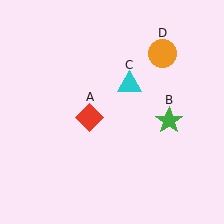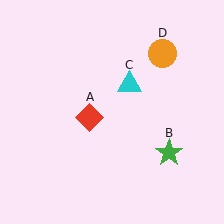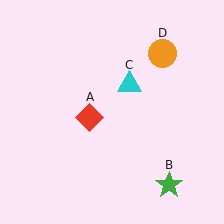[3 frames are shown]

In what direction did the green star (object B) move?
The green star (object B) moved down.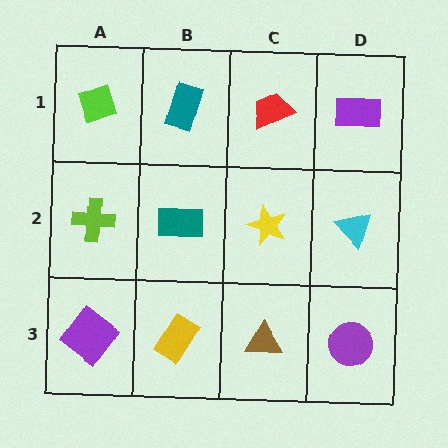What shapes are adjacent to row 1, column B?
A teal rectangle (row 2, column B), a lime diamond (row 1, column A), a red trapezoid (row 1, column C).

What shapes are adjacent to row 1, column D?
A cyan triangle (row 2, column D), a red trapezoid (row 1, column C).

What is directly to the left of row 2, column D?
A yellow star.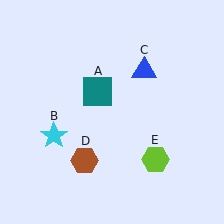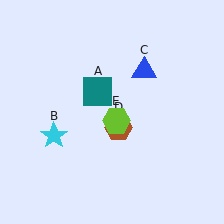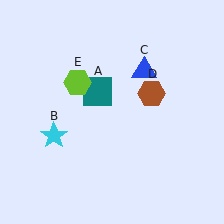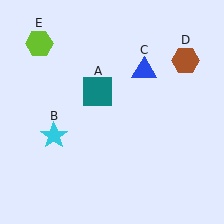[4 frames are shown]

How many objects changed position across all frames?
2 objects changed position: brown hexagon (object D), lime hexagon (object E).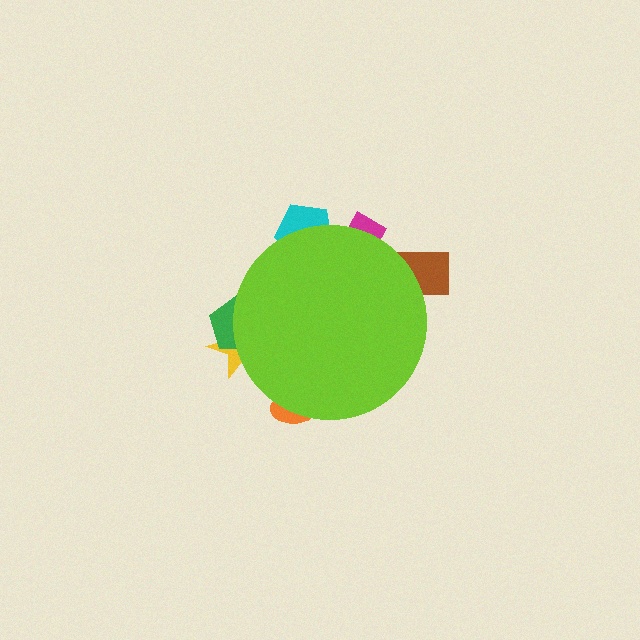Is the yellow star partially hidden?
Yes, the yellow star is partially hidden behind the lime circle.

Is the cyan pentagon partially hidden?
Yes, the cyan pentagon is partially hidden behind the lime circle.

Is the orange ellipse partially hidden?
Yes, the orange ellipse is partially hidden behind the lime circle.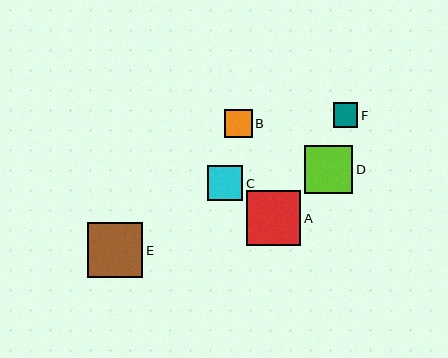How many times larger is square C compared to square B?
Square C is approximately 1.2 times the size of square B.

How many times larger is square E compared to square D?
Square E is approximately 1.2 times the size of square D.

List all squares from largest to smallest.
From largest to smallest: E, A, D, C, B, F.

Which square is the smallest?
Square F is the smallest with a size of approximately 24 pixels.